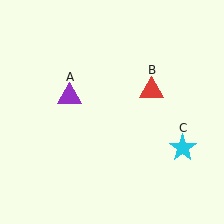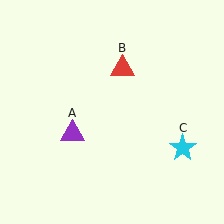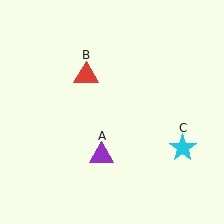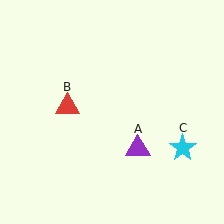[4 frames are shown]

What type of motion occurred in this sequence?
The purple triangle (object A), red triangle (object B) rotated counterclockwise around the center of the scene.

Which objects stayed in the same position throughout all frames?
Cyan star (object C) remained stationary.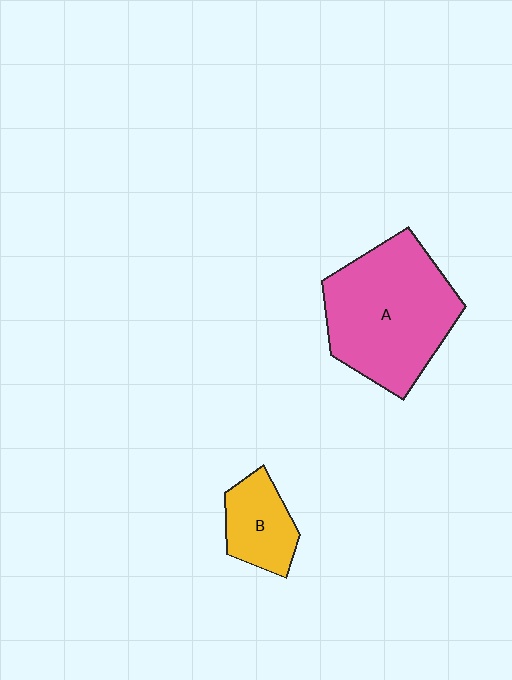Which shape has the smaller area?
Shape B (yellow).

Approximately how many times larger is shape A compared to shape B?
Approximately 2.7 times.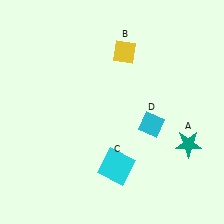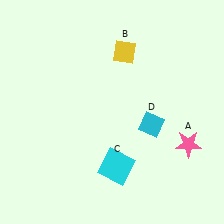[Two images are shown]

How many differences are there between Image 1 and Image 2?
There is 1 difference between the two images.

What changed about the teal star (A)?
In Image 1, A is teal. In Image 2, it changed to pink.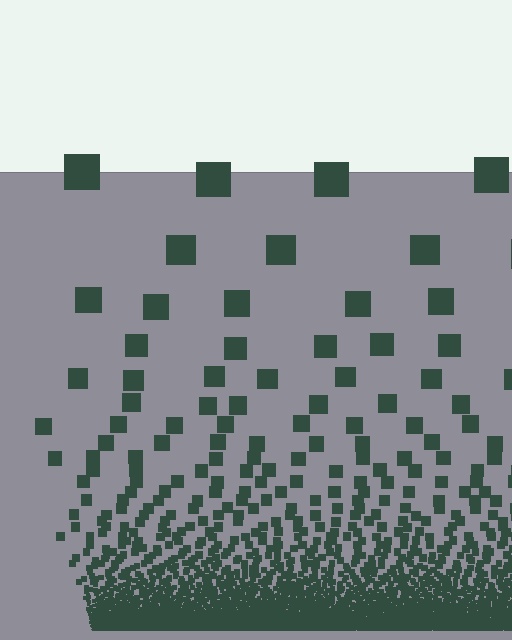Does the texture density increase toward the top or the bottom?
Density increases toward the bottom.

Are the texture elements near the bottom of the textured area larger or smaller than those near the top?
Smaller. The gradient is inverted — elements near the bottom are smaller and denser.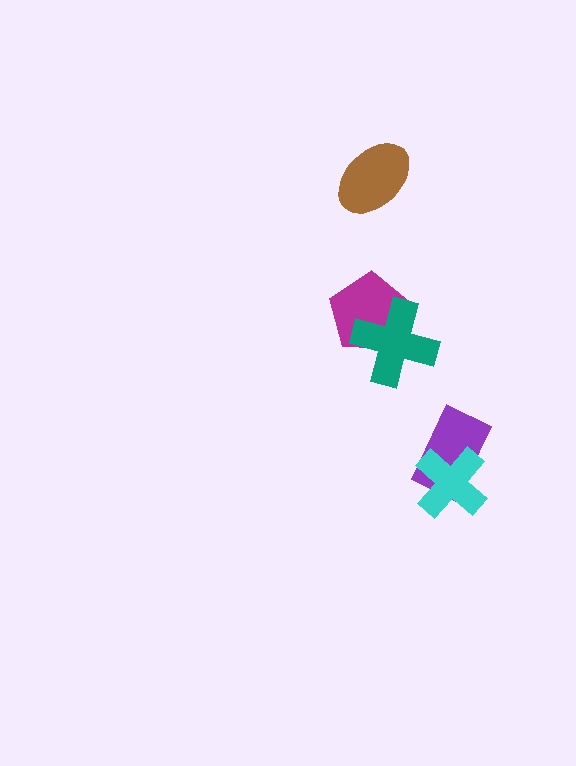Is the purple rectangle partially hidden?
Yes, it is partially covered by another shape.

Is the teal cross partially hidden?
No, no other shape covers it.